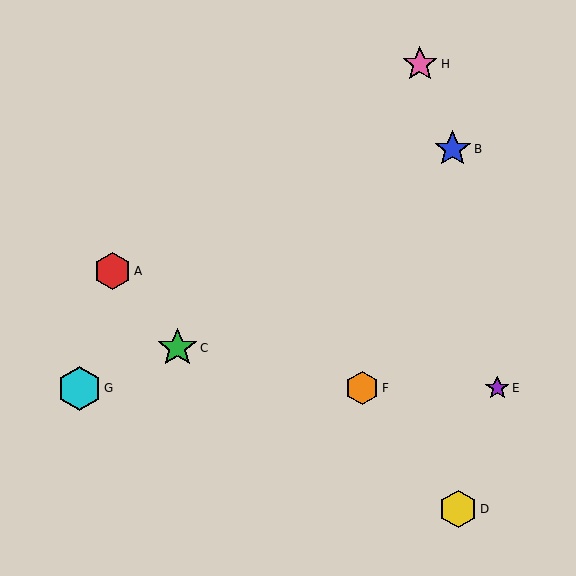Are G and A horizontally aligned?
No, G is at y≈388 and A is at y≈271.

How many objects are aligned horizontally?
3 objects (E, F, G) are aligned horizontally.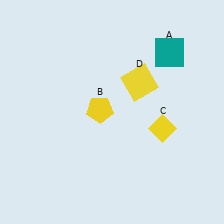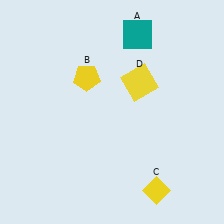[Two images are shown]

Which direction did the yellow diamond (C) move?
The yellow diamond (C) moved down.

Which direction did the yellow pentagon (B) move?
The yellow pentagon (B) moved up.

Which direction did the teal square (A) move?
The teal square (A) moved left.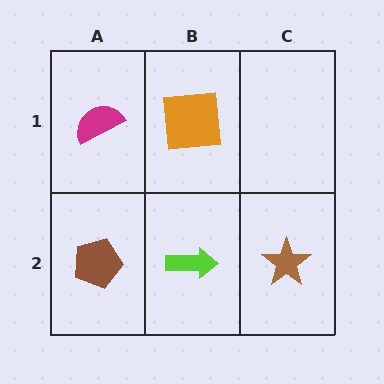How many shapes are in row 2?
3 shapes.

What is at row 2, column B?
A lime arrow.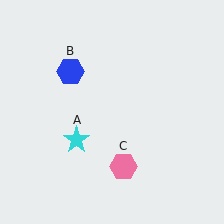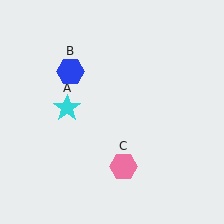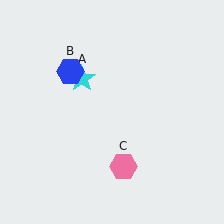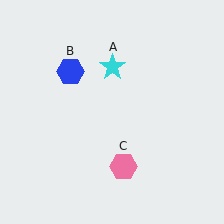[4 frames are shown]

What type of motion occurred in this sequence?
The cyan star (object A) rotated clockwise around the center of the scene.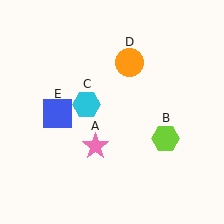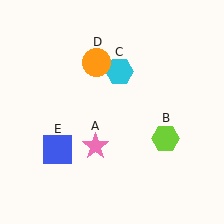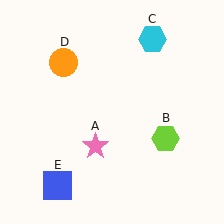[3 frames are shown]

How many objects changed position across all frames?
3 objects changed position: cyan hexagon (object C), orange circle (object D), blue square (object E).